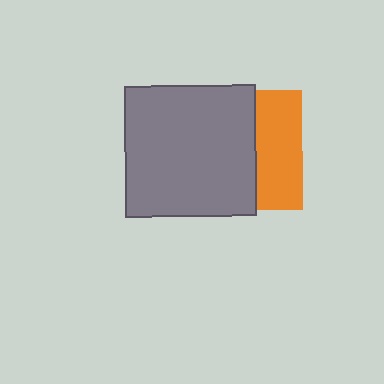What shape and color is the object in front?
The object in front is a gray square.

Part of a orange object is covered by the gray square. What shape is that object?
It is a square.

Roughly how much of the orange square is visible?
A small part of it is visible (roughly 38%).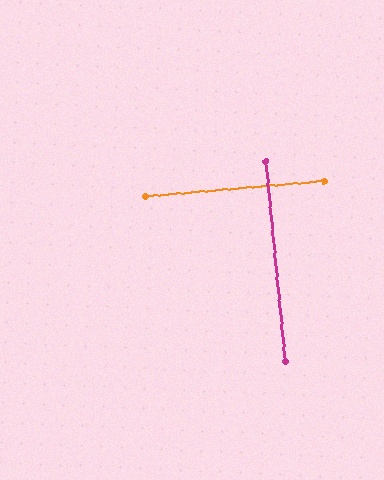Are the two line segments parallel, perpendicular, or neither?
Perpendicular — they meet at approximately 89°.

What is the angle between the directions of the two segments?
Approximately 89 degrees.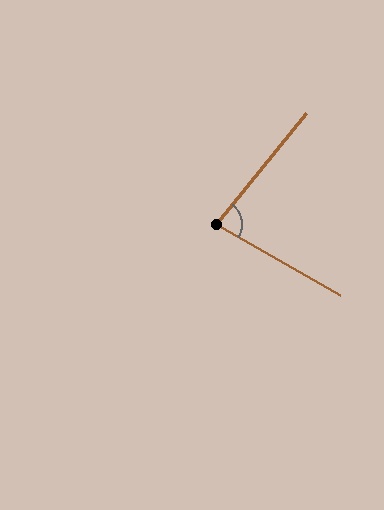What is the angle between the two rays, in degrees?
Approximately 81 degrees.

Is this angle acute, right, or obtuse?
It is acute.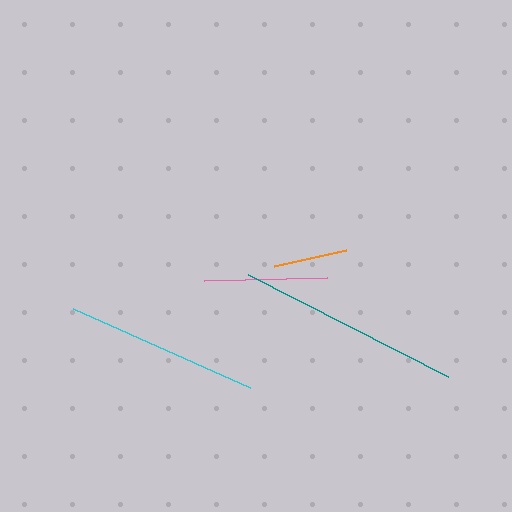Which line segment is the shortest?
The orange line is the shortest at approximately 74 pixels.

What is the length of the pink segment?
The pink segment is approximately 123 pixels long.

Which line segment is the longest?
The teal line is the longest at approximately 225 pixels.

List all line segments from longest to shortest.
From longest to shortest: teal, cyan, pink, orange.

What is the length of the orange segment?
The orange segment is approximately 74 pixels long.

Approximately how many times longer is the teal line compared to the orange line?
The teal line is approximately 3.0 times the length of the orange line.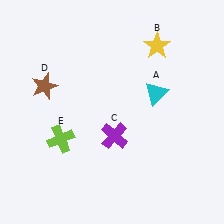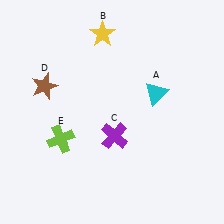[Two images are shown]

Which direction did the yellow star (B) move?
The yellow star (B) moved left.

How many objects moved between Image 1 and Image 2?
1 object moved between the two images.